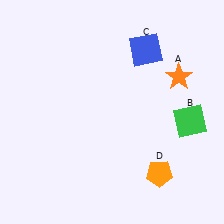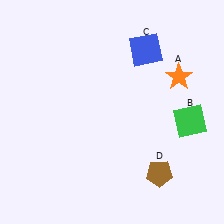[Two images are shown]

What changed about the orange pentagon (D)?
In Image 1, D is orange. In Image 2, it changed to brown.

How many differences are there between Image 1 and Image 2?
There is 1 difference between the two images.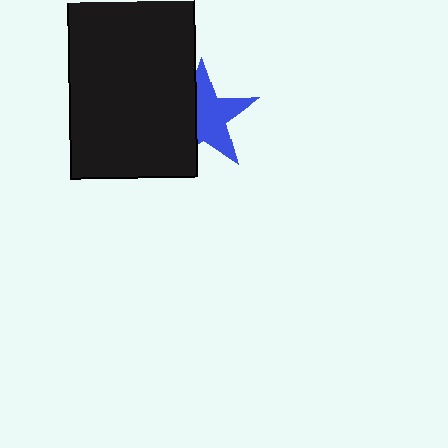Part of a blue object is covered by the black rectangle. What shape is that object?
It is a star.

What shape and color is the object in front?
The object in front is a black rectangle.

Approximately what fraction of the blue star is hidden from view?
Roughly 40% of the blue star is hidden behind the black rectangle.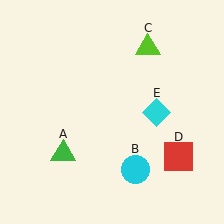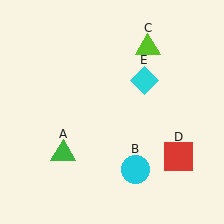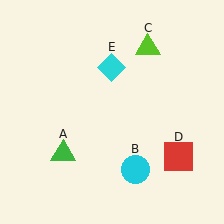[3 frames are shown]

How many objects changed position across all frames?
1 object changed position: cyan diamond (object E).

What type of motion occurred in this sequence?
The cyan diamond (object E) rotated counterclockwise around the center of the scene.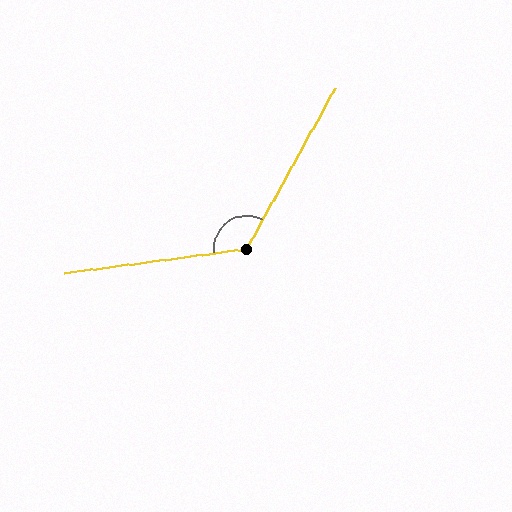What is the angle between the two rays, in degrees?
Approximately 127 degrees.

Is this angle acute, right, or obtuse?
It is obtuse.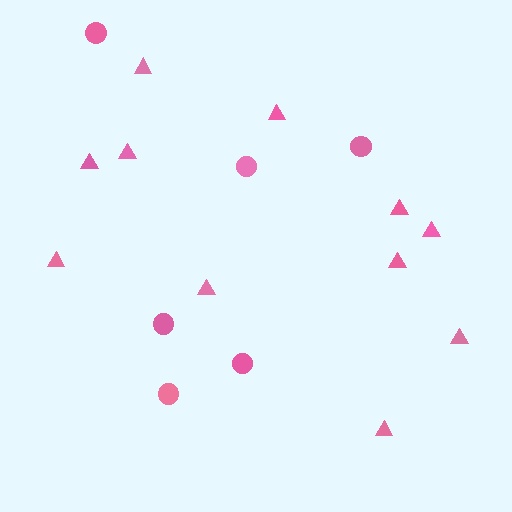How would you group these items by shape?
There are 2 groups: one group of circles (6) and one group of triangles (11).